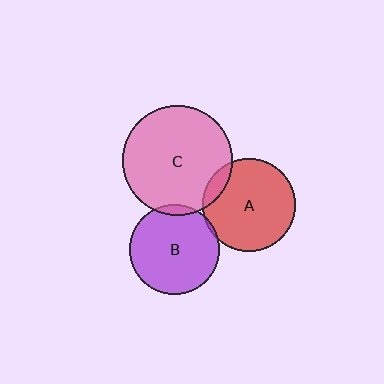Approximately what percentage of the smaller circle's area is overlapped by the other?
Approximately 10%.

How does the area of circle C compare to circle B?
Approximately 1.5 times.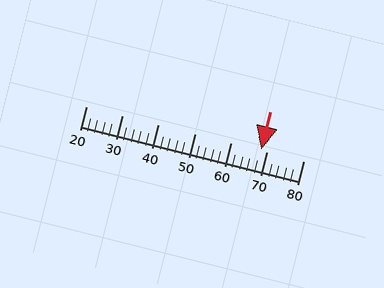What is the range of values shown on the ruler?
The ruler shows values from 20 to 80.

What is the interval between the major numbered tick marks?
The major tick marks are spaced 10 units apart.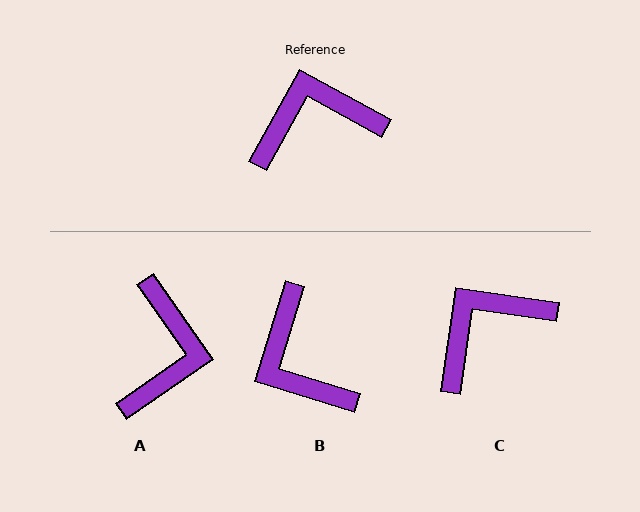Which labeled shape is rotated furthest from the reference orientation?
A, about 116 degrees away.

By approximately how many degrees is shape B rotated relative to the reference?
Approximately 102 degrees counter-clockwise.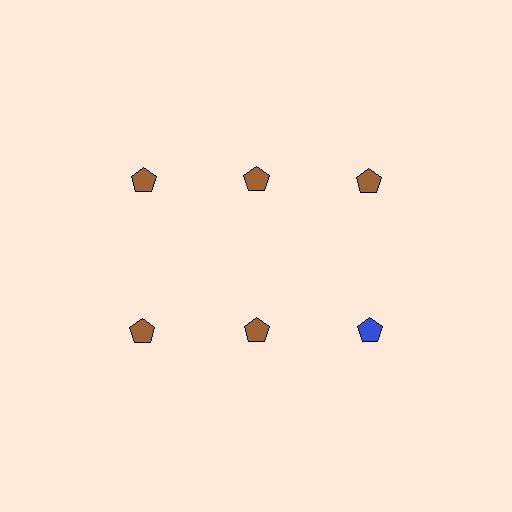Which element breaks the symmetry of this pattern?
The blue pentagon in the second row, center column breaks the symmetry. All other shapes are brown pentagons.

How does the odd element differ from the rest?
It has a different color: blue instead of brown.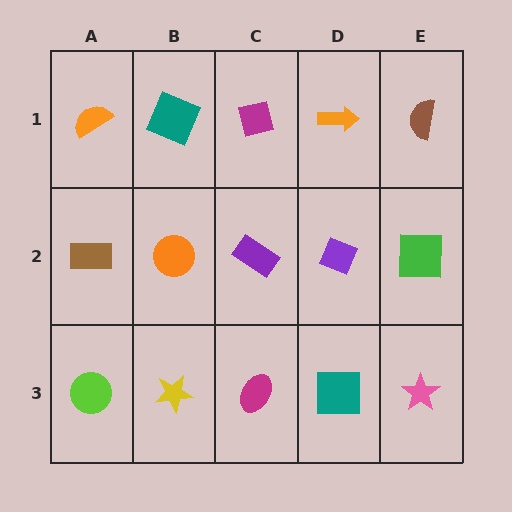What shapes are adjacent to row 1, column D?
A purple diamond (row 2, column D), a magenta square (row 1, column C), a brown semicircle (row 1, column E).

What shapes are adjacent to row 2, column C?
A magenta square (row 1, column C), a magenta ellipse (row 3, column C), an orange circle (row 2, column B), a purple diamond (row 2, column D).